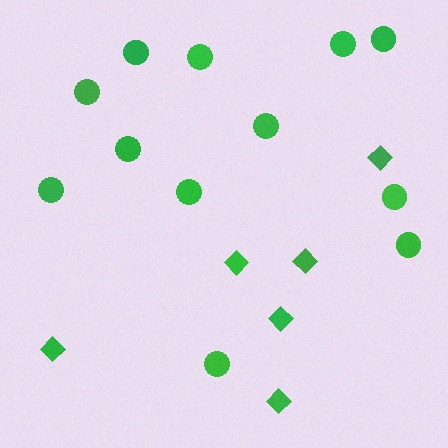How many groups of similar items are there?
There are 2 groups: one group of circles (12) and one group of diamonds (6).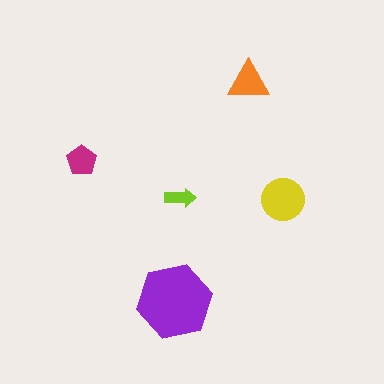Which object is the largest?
The purple hexagon.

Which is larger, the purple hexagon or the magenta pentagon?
The purple hexagon.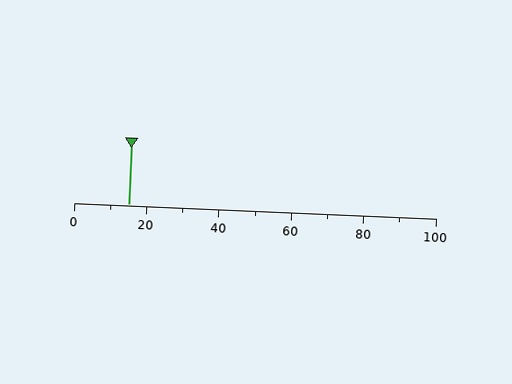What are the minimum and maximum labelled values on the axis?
The axis runs from 0 to 100.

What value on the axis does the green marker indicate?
The marker indicates approximately 15.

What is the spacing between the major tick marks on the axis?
The major ticks are spaced 20 apart.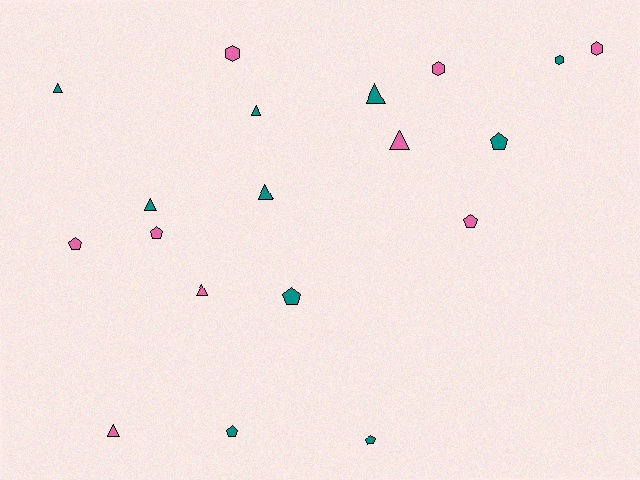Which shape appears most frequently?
Triangle, with 8 objects.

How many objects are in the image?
There are 19 objects.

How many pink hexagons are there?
There are 3 pink hexagons.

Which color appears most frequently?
Teal, with 10 objects.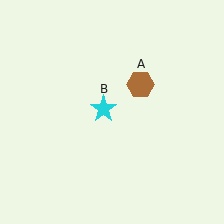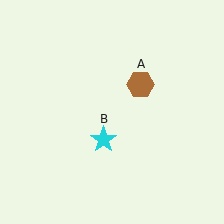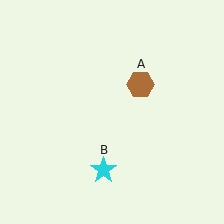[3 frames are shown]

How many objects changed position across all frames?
1 object changed position: cyan star (object B).